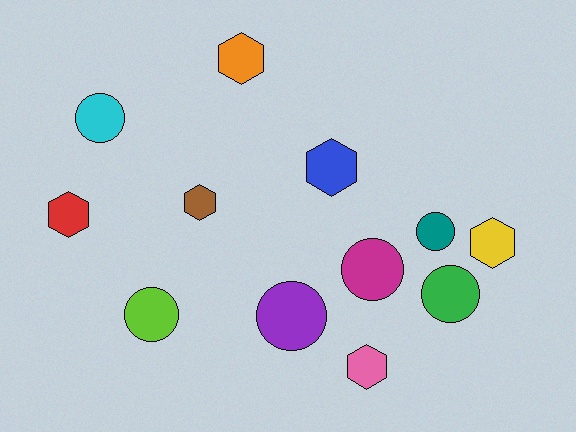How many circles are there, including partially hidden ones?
There are 6 circles.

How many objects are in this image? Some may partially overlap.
There are 12 objects.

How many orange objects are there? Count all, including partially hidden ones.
There is 1 orange object.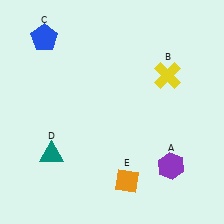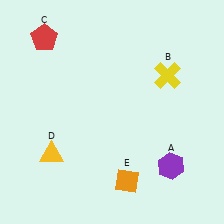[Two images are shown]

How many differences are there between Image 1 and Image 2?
There are 2 differences between the two images.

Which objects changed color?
C changed from blue to red. D changed from teal to yellow.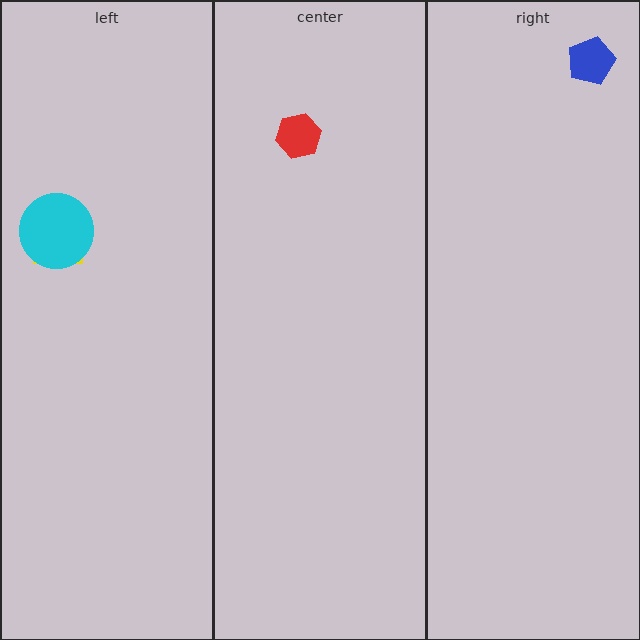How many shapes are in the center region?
1.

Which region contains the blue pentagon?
The right region.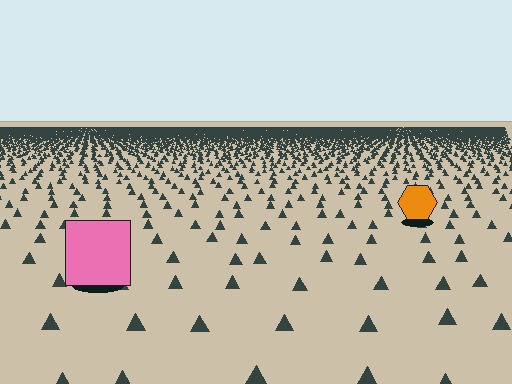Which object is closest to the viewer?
The pink square is closest. The texture marks near it are larger and more spread out.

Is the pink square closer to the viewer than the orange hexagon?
Yes. The pink square is closer — you can tell from the texture gradient: the ground texture is coarser near it.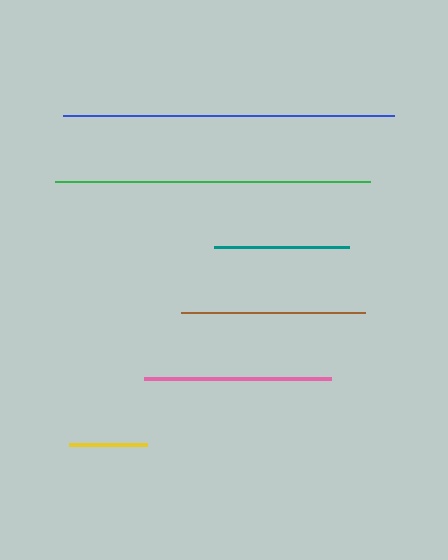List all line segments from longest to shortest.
From longest to shortest: blue, green, pink, brown, teal, yellow.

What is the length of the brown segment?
The brown segment is approximately 184 pixels long.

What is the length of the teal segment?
The teal segment is approximately 135 pixels long.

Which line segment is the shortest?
The yellow line is the shortest at approximately 78 pixels.